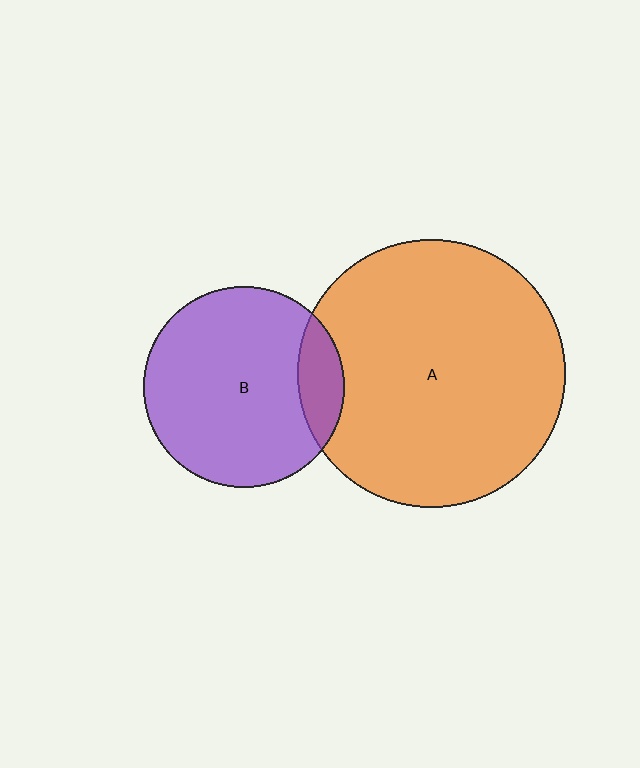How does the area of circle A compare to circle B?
Approximately 1.8 times.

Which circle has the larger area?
Circle A (orange).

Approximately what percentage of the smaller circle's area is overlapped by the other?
Approximately 15%.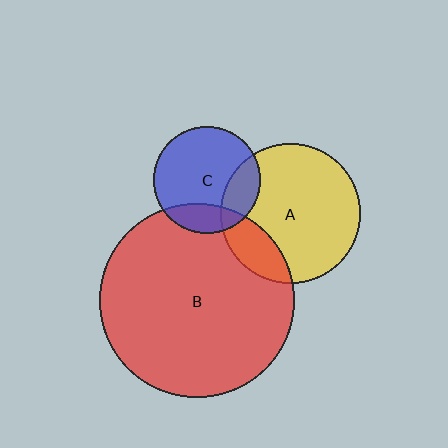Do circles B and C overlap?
Yes.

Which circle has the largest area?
Circle B (red).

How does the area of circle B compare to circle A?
Approximately 1.9 times.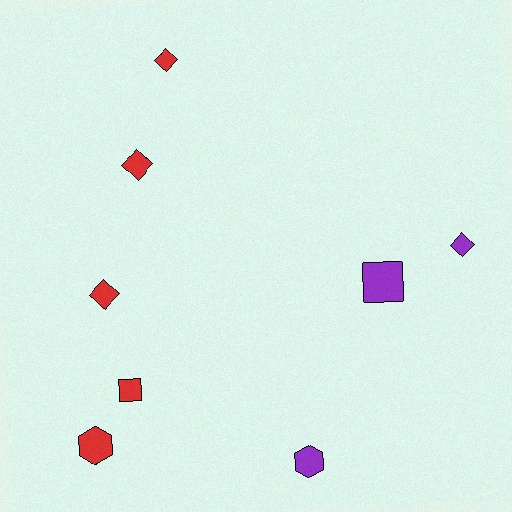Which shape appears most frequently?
Diamond, with 4 objects.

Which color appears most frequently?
Red, with 5 objects.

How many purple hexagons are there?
There is 1 purple hexagon.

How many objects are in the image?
There are 8 objects.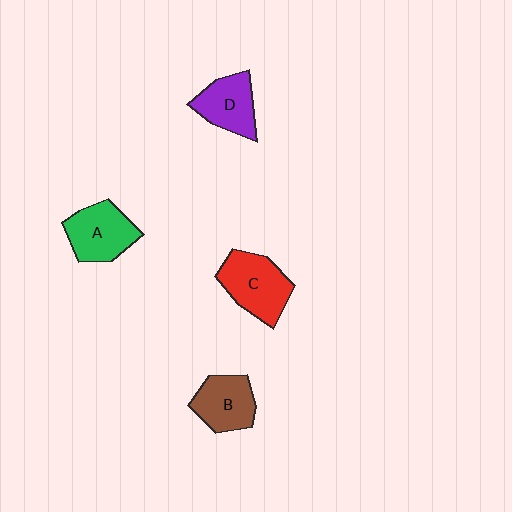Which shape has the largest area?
Shape C (red).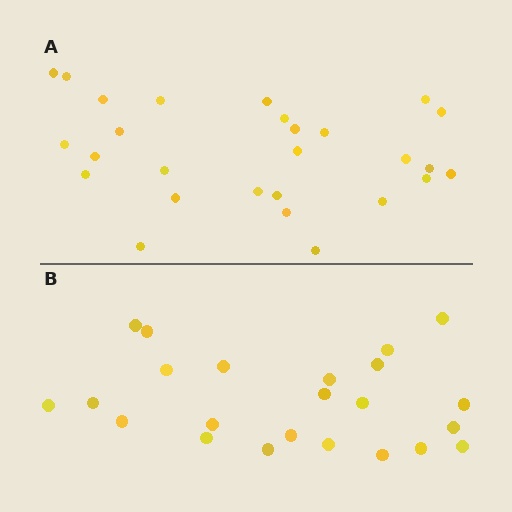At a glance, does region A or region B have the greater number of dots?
Region A (the top region) has more dots.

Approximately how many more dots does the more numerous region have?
Region A has about 4 more dots than region B.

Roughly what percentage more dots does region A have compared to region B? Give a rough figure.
About 15% more.